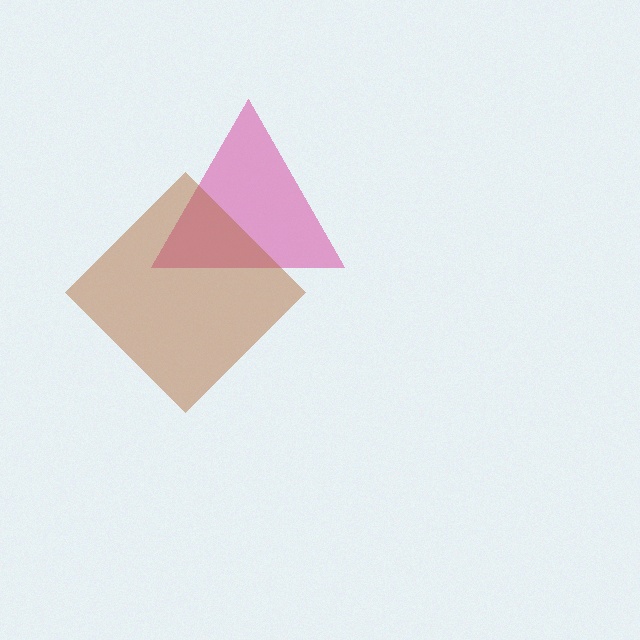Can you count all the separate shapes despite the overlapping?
Yes, there are 2 separate shapes.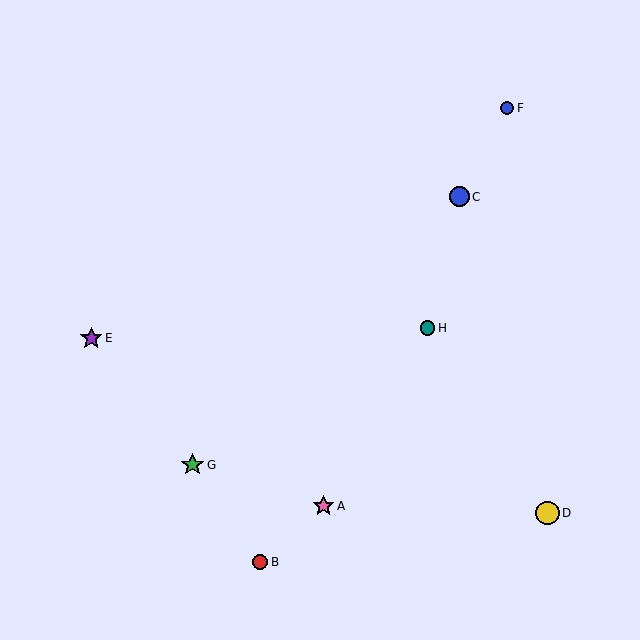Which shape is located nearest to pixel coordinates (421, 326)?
The teal circle (labeled H) at (427, 328) is nearest to that location.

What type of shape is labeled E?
Shape E is a purple star.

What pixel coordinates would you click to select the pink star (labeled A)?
Click at (323, 506) to select the pink star A.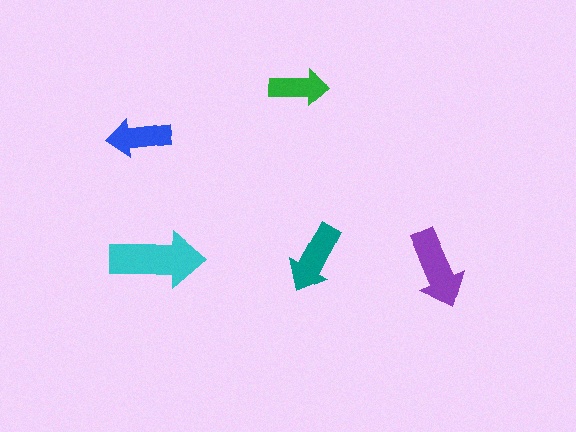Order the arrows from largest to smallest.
the cyan one, the purple one, the teal one, the blue one, the green one.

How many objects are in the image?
There are 5 objects in the image.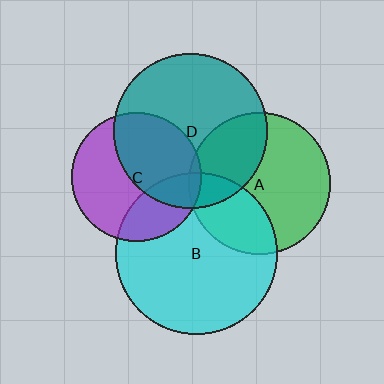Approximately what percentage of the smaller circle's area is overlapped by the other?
Approximately 15%.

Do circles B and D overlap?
Yes.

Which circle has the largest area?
Circle B (cyan).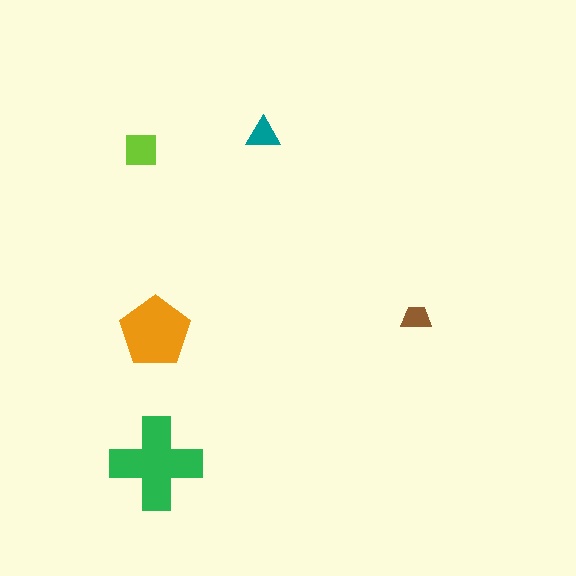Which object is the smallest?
The brown trapezoid.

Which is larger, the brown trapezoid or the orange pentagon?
The orange pentagon.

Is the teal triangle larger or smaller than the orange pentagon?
Smaller.